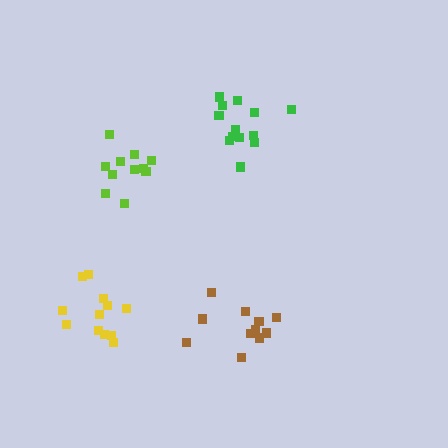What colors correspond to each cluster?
The clusters are colored: green, brown, yellow, lime.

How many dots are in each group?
Group 1: 13 dots, Group 2: 11 dots, Group 3: 12 dots, Group 4: 11 dots (47 total).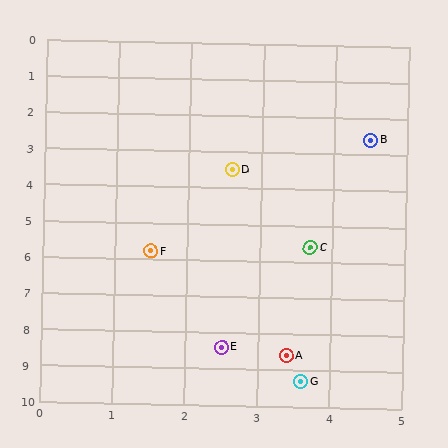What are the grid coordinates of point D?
Point D is at approximately (2.6, 3.5).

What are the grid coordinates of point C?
Point C is at approximately (3.7, 5.6).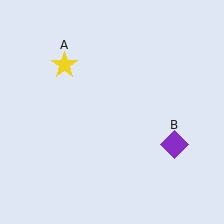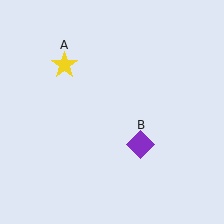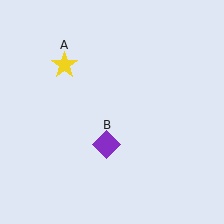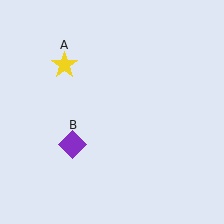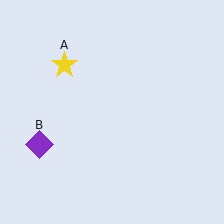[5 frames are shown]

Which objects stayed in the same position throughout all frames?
Yellow star (object A) remained stationary.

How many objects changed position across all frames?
1 object changed position: purple diamond (object B).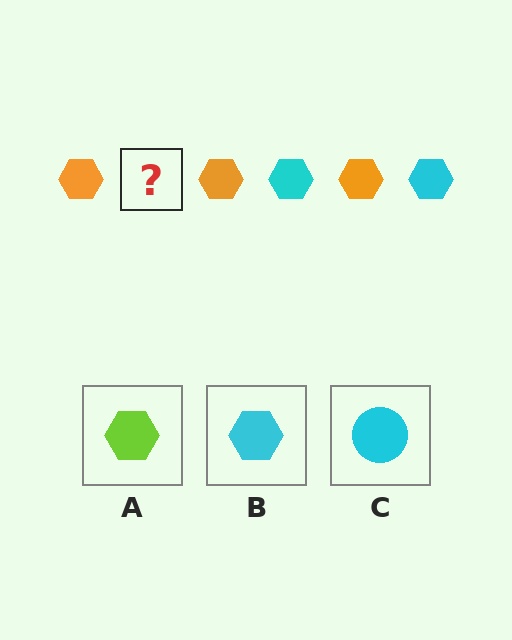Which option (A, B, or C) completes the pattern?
B.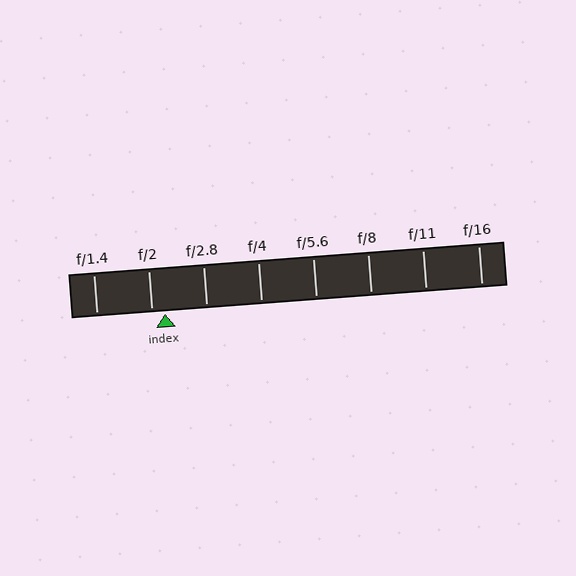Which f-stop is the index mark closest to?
The index mark is closest to f/2.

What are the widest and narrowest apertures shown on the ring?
The widest aperture shown is f/1.4 and the narrowest is f/16.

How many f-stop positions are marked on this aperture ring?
There are 8 f-stop positions marked.